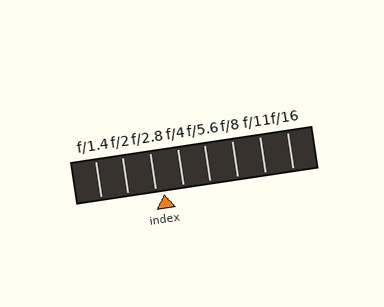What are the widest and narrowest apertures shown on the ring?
The widest aperture shown is f/1.4 and the narrowest is f/16.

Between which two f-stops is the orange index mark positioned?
The index mark is between f/2.8 and f/4.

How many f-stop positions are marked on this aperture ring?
There are 8 f-stop positions marked.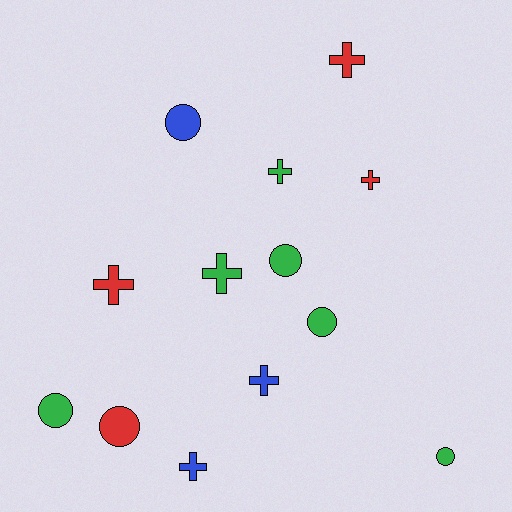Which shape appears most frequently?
Cross, with 7 objects.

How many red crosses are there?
There are 3 red crosses.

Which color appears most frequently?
Green, with 6 objects.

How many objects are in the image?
There are 13 objects.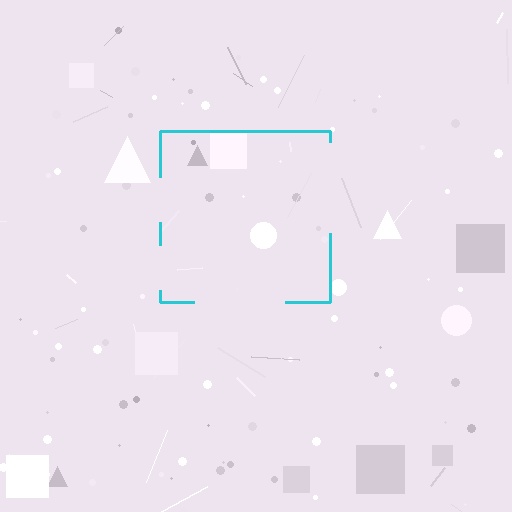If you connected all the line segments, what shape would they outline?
They would outline a square.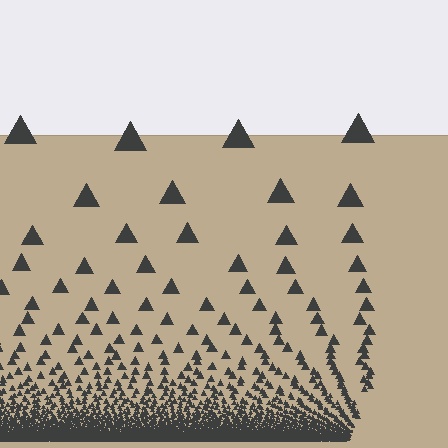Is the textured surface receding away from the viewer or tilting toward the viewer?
The surface appears to tilt toward the viewer. Texture elements get larger and sparser toward the top.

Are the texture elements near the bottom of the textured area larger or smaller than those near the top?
Smaller. The gradient is inverted — elements near the bottom are smaller and denser.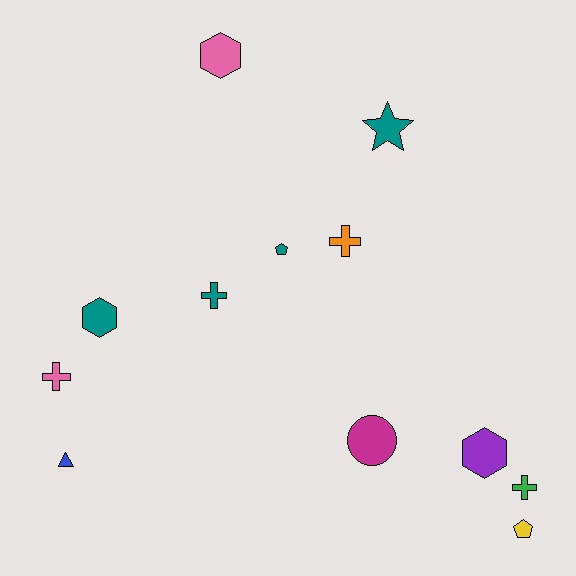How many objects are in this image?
There are 12 objects.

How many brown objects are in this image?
There are no brown objects.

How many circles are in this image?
There is 1 circle.